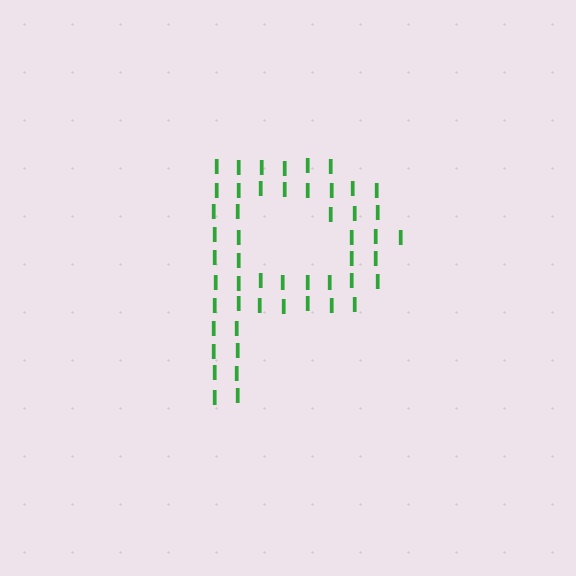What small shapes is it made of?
It is made of small letter I's.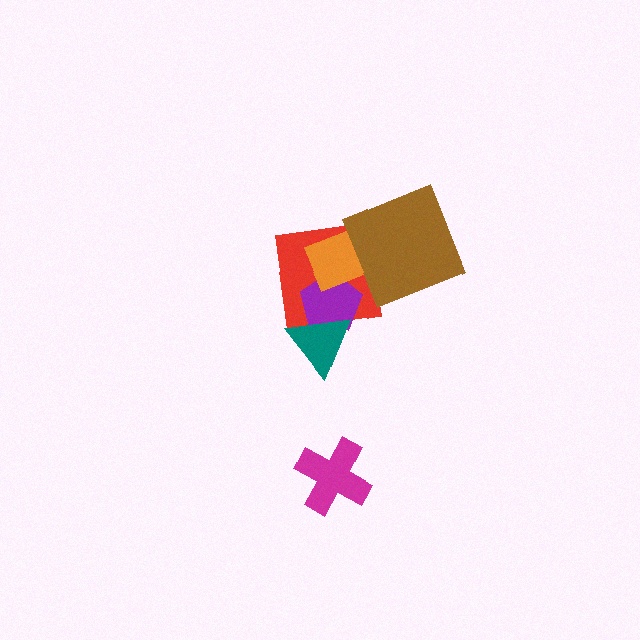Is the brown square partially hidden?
No, no other shape covers it.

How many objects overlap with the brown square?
2 objects overlap with the brown square.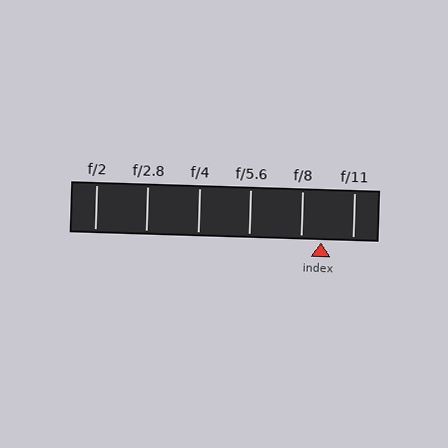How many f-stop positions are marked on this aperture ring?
There are 6 f-stop positions marked.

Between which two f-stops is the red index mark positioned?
The index mark is between f/8 and f/11.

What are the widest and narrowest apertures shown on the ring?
The widest aperture shown is f/2 and the narrowest is f/11.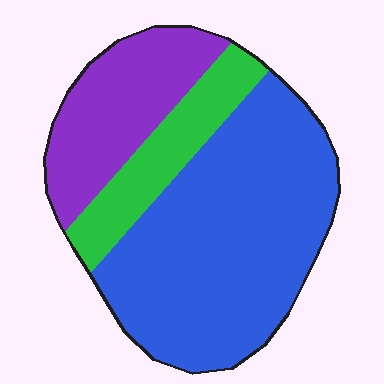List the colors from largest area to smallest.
From largest to smallest: blue, purple, green.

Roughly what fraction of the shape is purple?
Purple covers 24% of the shape.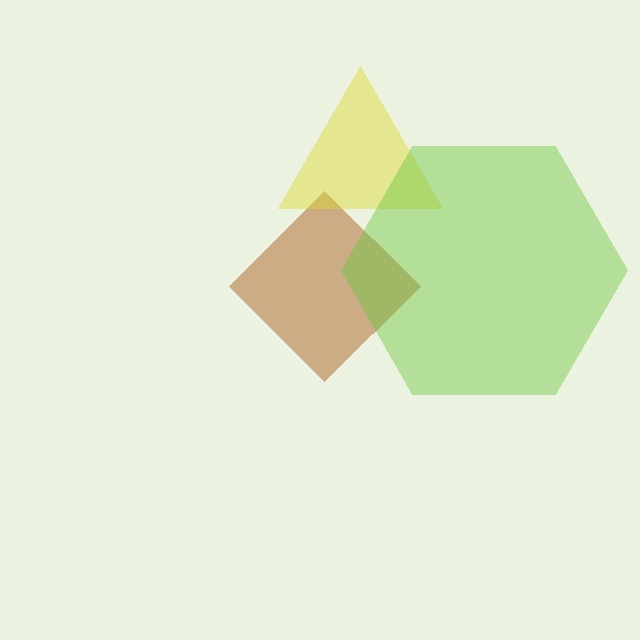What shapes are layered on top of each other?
The layered shapes are: a brown diamond, a yellow triangle, a lime hexagon.